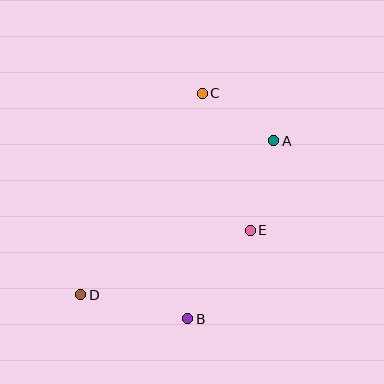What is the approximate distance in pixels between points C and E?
The distance between C and E is approximately 145 pixels.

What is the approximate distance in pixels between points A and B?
The distance between A and B is approximately 198 pixels.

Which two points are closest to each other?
Points A and C are closest to each other.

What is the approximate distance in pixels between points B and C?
The distance between B and C is approximately 226 pixels.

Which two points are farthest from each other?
Points A and D are farthest from each other.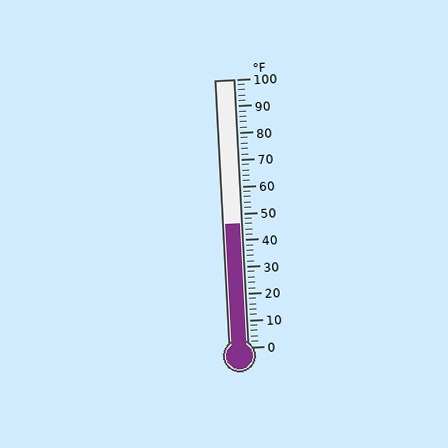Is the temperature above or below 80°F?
The temperature is below 80°F.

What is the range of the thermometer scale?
The thermometer scale ranges from 0°F to 100°F.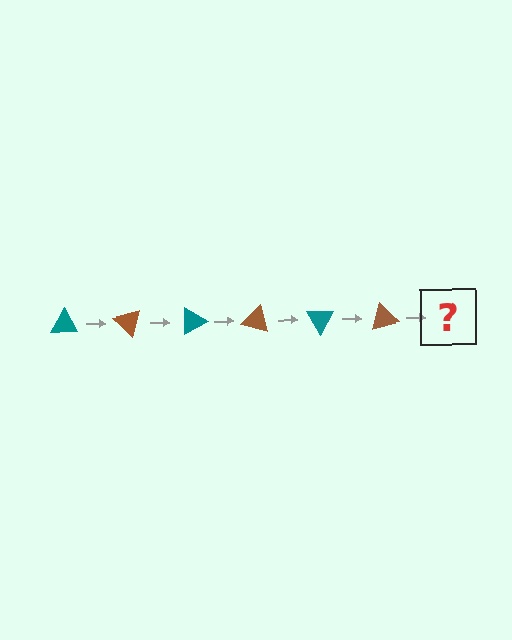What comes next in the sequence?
The next element should be a teal triangle, rotated 270 degrees from the start.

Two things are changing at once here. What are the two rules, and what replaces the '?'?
The two rules are that it rotates 45 degrees each step and the color cycles through teal and brown. The '?' should be a teal triangle, rotated 270 degrees from the start.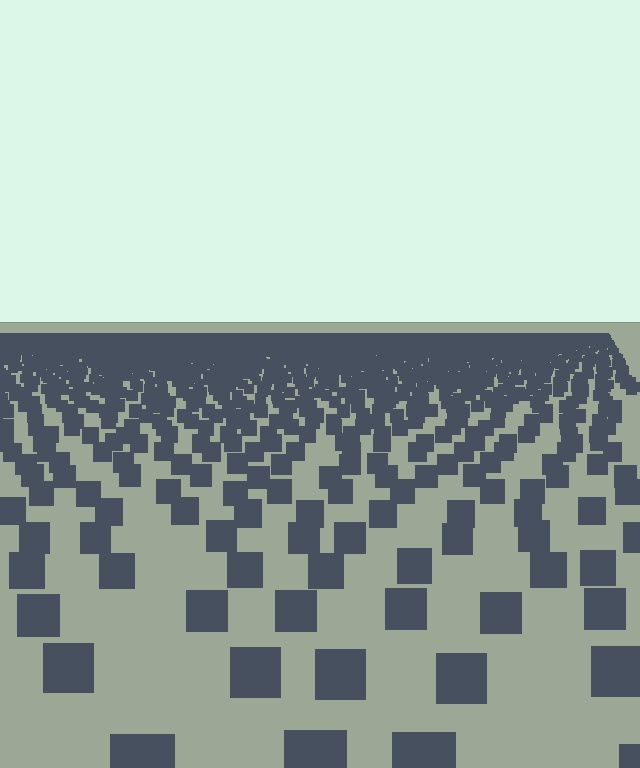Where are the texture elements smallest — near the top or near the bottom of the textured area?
Near the top.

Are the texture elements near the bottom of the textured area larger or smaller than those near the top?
Larger. Near the bottom, elements are closer to the viewer and appear at a bigger on-screen size.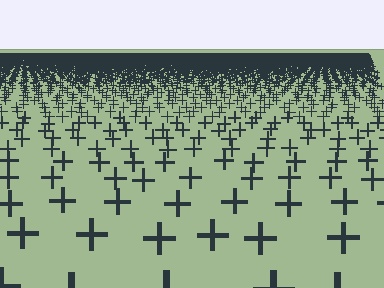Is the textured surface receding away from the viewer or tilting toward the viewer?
The surface is receding away from the viewer. Texture elements get smaller and denser toward the top.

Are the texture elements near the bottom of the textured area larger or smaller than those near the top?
Larger. Near the bottom, elements are closer to the viewer and appear at a bigger on-screen size.